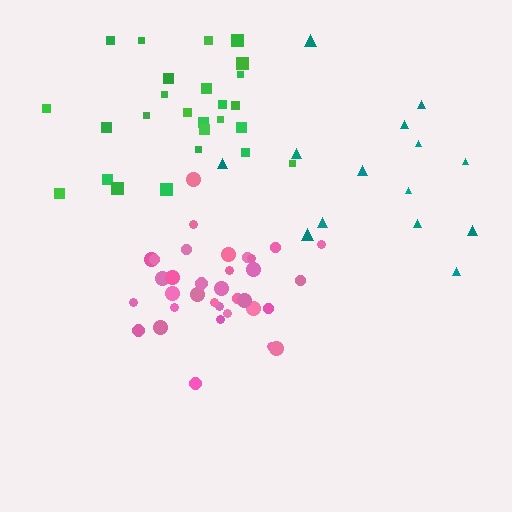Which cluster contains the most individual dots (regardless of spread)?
Pink (34).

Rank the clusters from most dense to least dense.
pink, green, teal.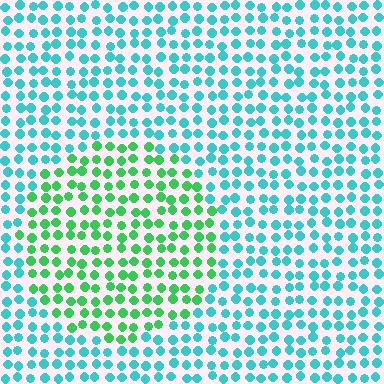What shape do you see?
I see a circle.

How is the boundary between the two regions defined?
The boundary is defined purely by a slight shift in hue (about 47 degrees). Spacing, size, and orientation are identical on both sides.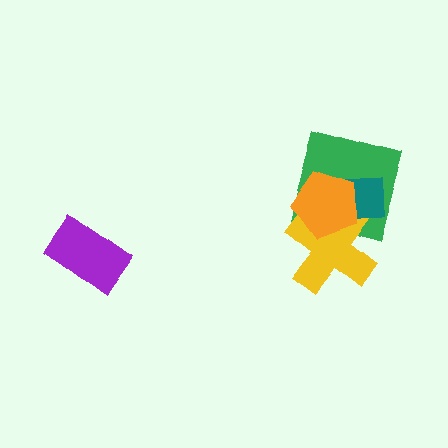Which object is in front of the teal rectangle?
The orange pentagon is in front of the teal rectangle.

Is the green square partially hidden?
Yes, it is partially covered by another shape.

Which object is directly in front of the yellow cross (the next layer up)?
The teal rectangle is directly in front of the yellow cross.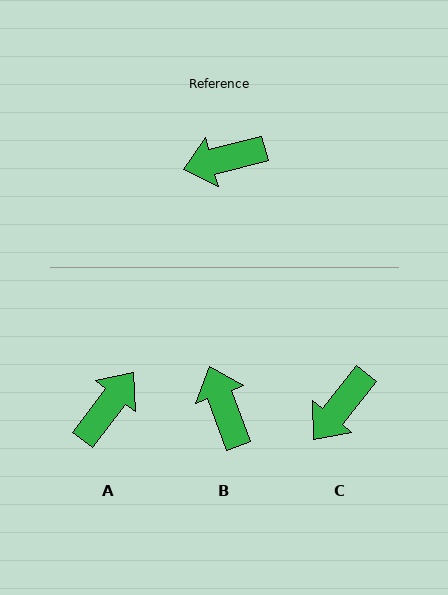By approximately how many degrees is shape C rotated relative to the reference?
Approximately 37 degrees counter-clockwise.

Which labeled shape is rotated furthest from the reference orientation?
A, about 142 degrees away.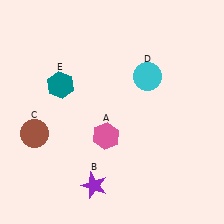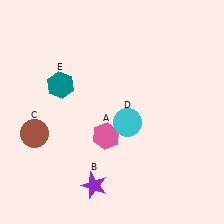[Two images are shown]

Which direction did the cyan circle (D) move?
The cyan circle (D) moved down.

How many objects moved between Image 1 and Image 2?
1 object moved between the two images.